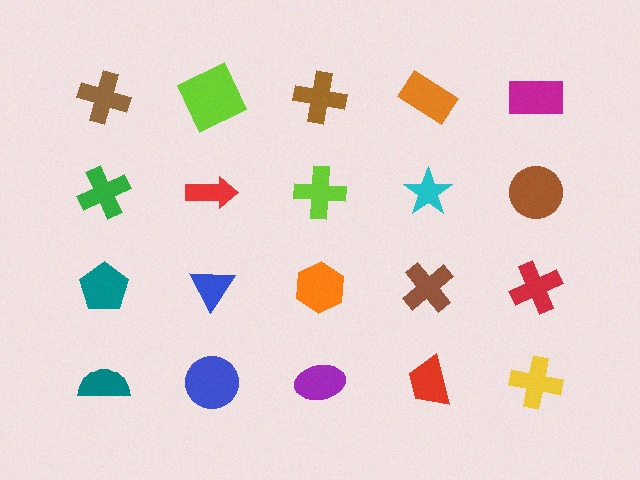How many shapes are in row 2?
5 shapes.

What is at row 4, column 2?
A blue circle.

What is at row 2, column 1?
A green cross.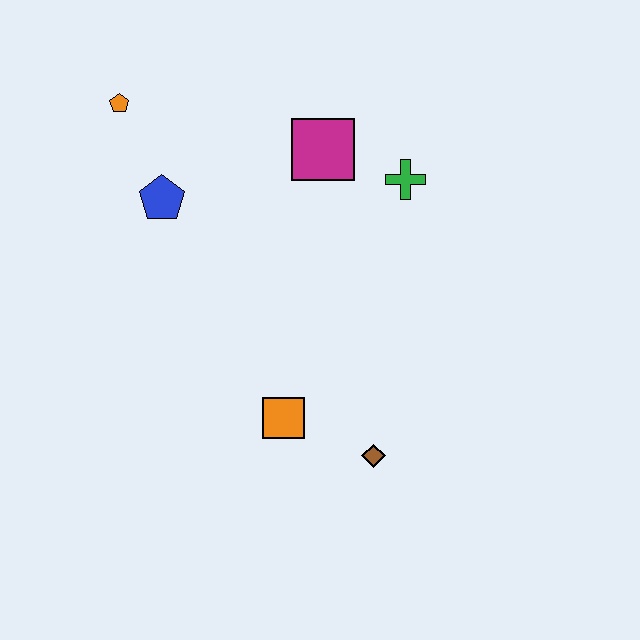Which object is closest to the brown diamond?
The orange square is closest to the brown diamond.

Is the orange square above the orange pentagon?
No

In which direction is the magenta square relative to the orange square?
The magenta square is above the orange square.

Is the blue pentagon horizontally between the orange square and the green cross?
No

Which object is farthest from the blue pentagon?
The brown diamond is farthest from the blue pentagon.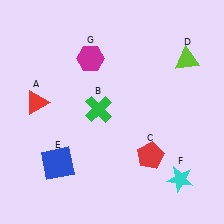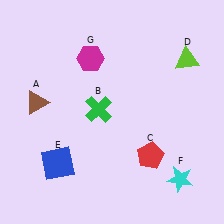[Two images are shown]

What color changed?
The triangle (A) changed from red in Image 1 to brown in Image 2.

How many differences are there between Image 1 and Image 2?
There is 1 difference between the two images.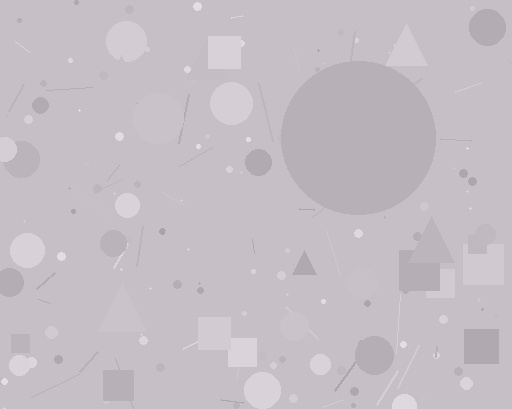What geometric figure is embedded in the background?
A circle is embedded in the background.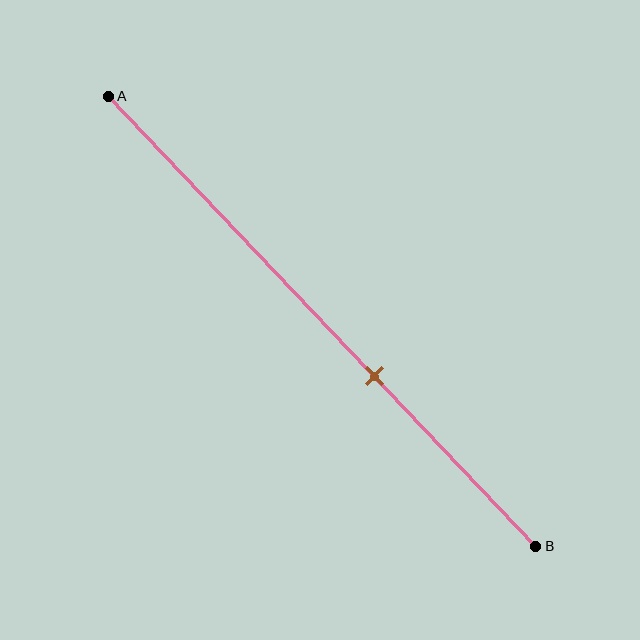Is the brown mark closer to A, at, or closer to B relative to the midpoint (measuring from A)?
The brown mark is closer to point B than the midpoint of segment AB.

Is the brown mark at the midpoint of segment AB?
No, the mark is at about 60% from A, not at the 50% midpoint.